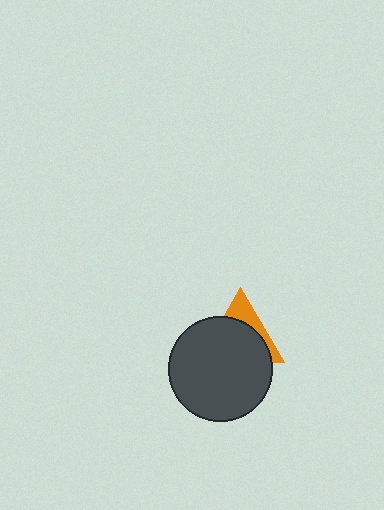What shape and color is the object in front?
The object in front is a dark gray circle.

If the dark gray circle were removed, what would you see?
You would see the complete orange triangle.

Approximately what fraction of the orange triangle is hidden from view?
Roughly 70% of the orange triangle is hidden behind the dark gray circle.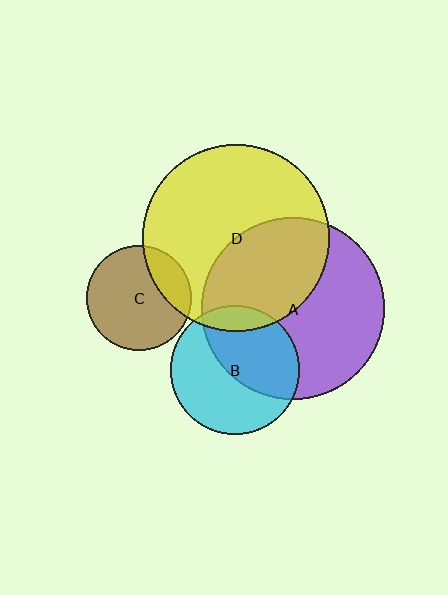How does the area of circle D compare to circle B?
Approximately 2.1 times.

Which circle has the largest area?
Circle D (yellow).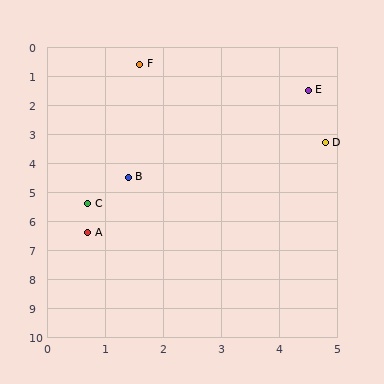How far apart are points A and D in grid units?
Points A and D are about 5.1 grid units apart.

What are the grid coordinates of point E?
Point E is at approximately (4.5, 1.5).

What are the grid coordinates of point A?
Point A is at approximately (0.7, 6.4).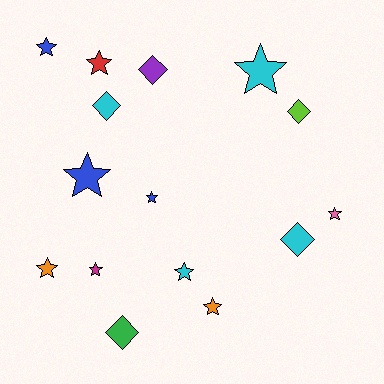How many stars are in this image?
There are 10 stars.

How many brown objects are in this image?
There are no brown objects.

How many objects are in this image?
There are 15 objects.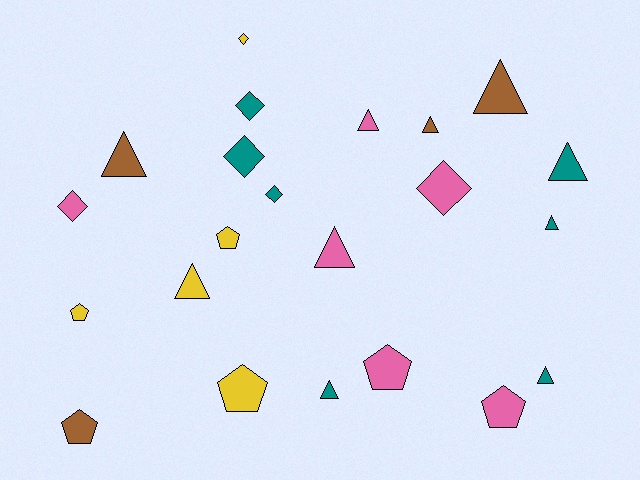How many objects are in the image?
There are 22 objects.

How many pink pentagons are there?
There are 2 pink pentagons.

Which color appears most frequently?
Teal, with 7 objects.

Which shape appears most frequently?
Triangle, with 10 objects.